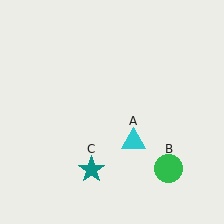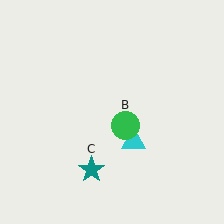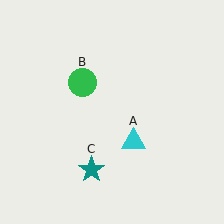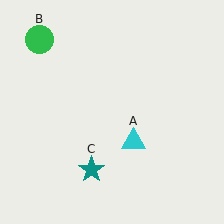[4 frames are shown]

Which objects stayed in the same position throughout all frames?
Cyan triangle (object A) and teal star (object C) remained stationary.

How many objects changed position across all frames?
1 object changed position: green circle (object B).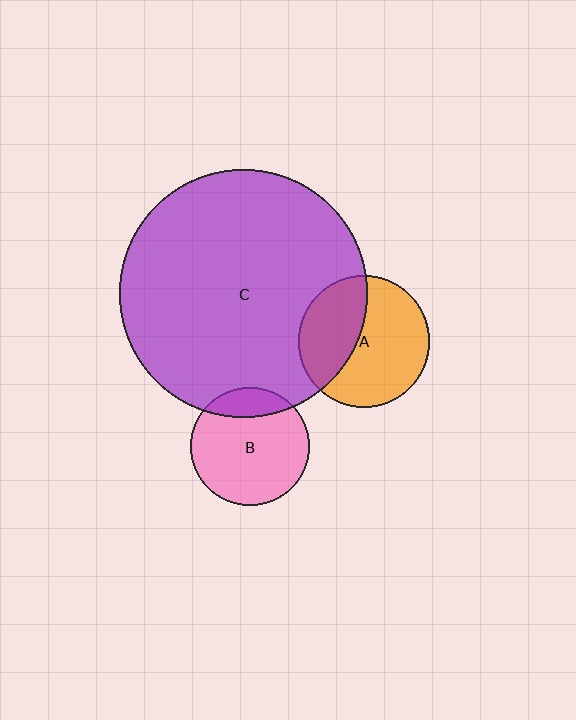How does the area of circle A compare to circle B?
Approximately 1.2 times.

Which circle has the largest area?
Circle C (purple).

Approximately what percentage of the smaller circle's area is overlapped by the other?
Approximately 15%.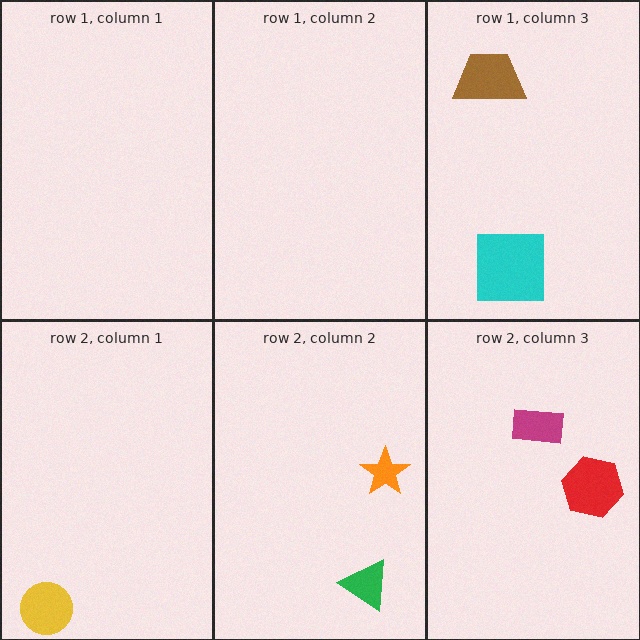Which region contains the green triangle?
The row 2, column 2 region.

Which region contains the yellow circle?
The row 2, column 1 region.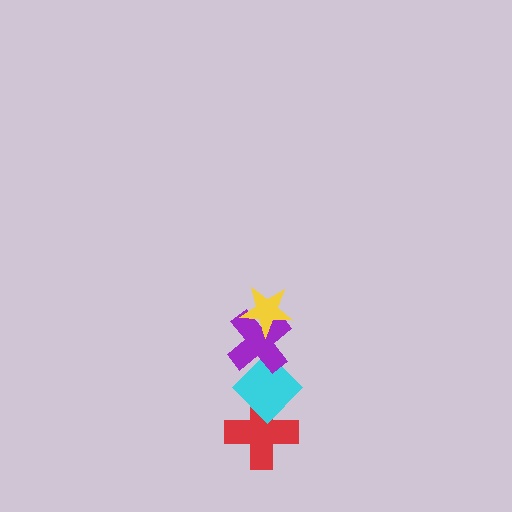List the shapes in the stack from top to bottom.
From top to bottom: the yellow star, the purple cross, the cyan diamond, the red cross.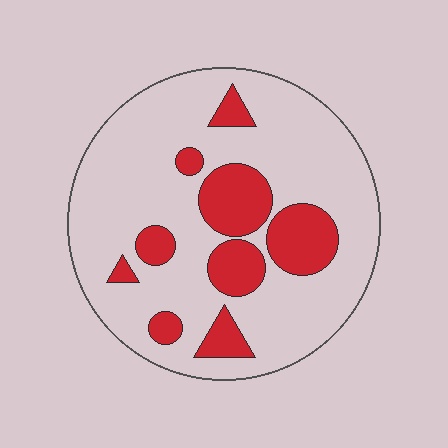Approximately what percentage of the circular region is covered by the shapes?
Approximately 25%.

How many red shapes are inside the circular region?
9.